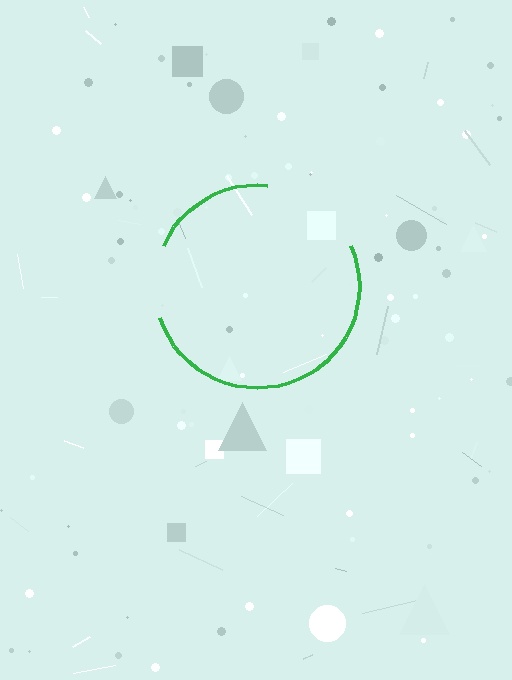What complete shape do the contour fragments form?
The contour fragments form a circle.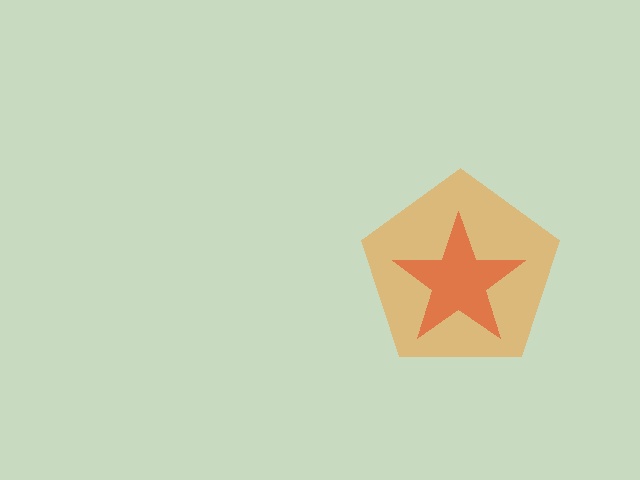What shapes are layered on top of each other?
The layered shapes are: a red star, an orange pentagon.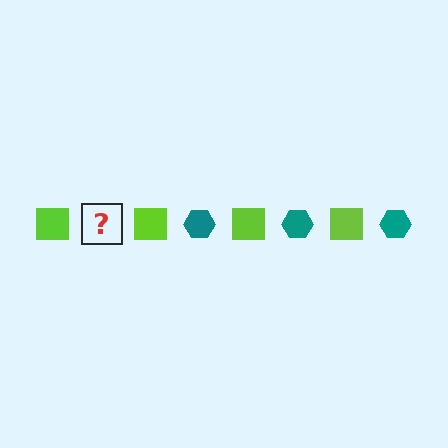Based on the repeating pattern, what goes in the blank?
The blank should be a teal hexagon.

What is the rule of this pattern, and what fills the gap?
The rule is that the pattern alternates between lime square and teal hexagon. The gap should be filled with a teal hexagon.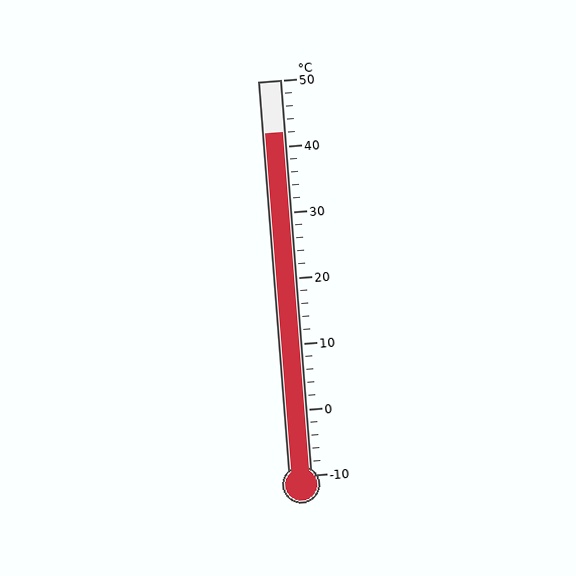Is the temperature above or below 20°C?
The temperature is above 20°C.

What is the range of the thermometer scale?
The thermometer scale ranges from -10°C to 50°C.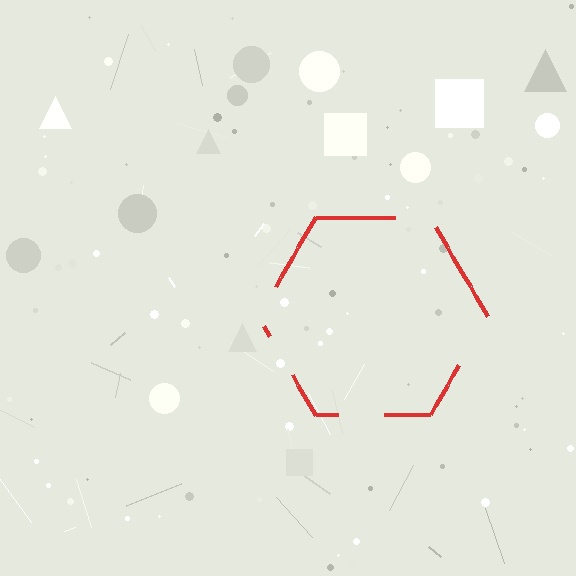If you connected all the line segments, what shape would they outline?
They would outline a hexagon.